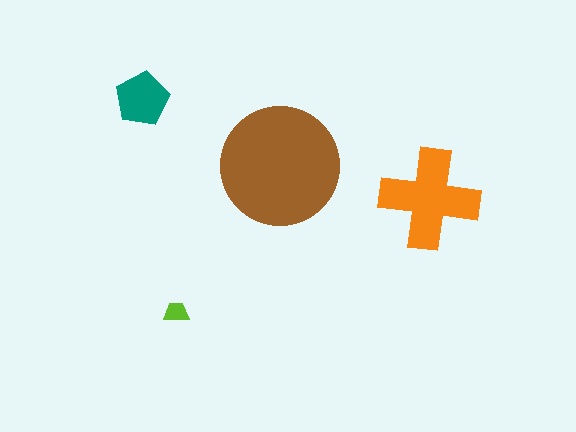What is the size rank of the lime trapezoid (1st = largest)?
4th.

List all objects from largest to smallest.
The brown circle, the orange cross, the teal pentagon, the lime trapezoid.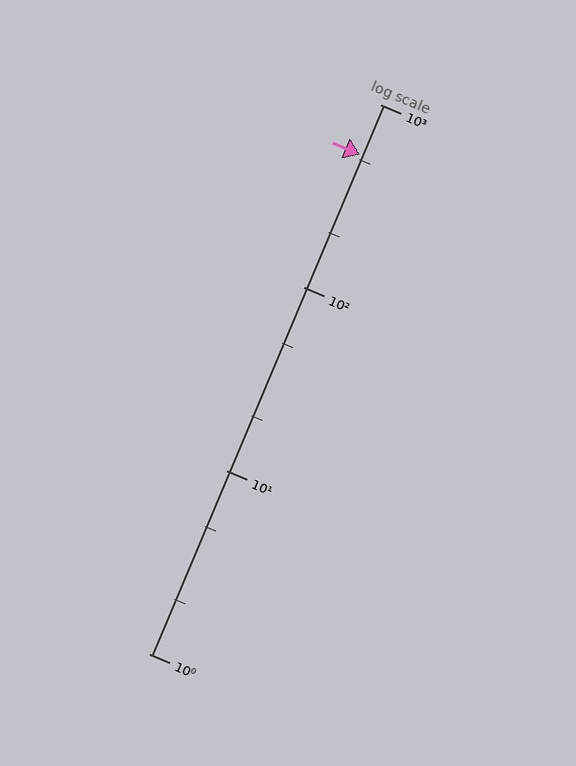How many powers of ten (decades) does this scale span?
The scale spans 3 decades, from 1 to 1000.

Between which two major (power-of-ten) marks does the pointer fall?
The pointer is between 100 and 1000.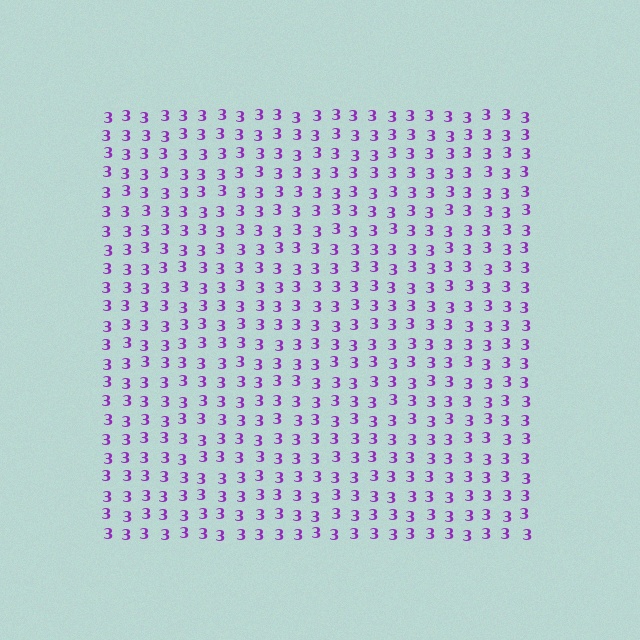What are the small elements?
The small elements are digit 3's.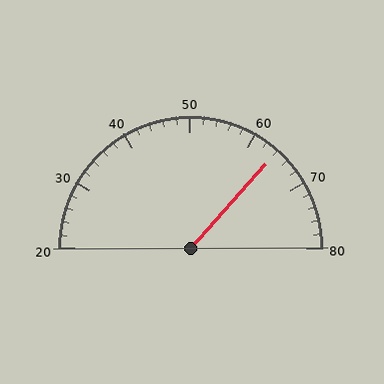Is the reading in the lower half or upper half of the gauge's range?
The reading is in the upper half of the range (20 to 80).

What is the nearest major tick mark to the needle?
The nearest major tick mark is 60.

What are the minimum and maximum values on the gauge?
The gauge ranges from 20 to 80.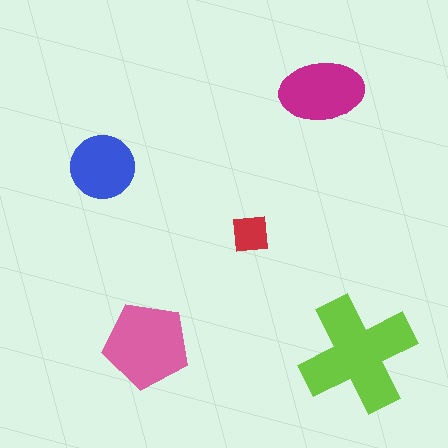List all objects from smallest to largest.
The red square, the blue circle, the magenta ellipse, the pink pentagon, the lime cross.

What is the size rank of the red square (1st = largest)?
5th.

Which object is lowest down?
The lime cross is bottommost.